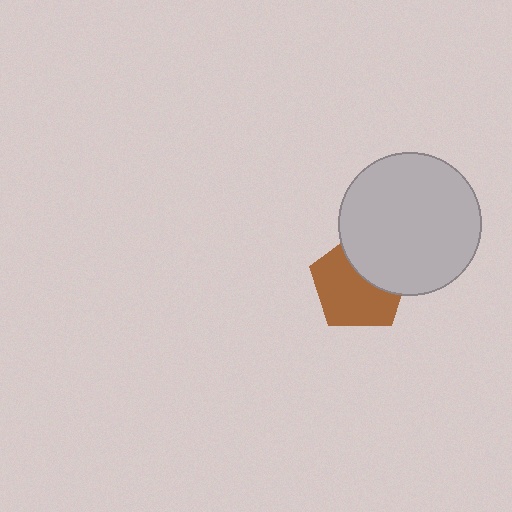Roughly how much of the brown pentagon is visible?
About half of it is visible (roughly 63%).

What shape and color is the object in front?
The object in front is a light gray circle.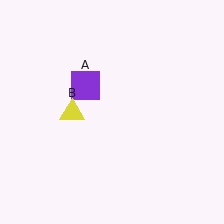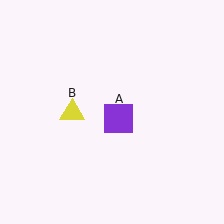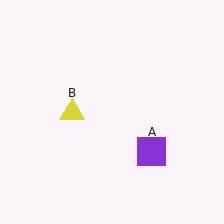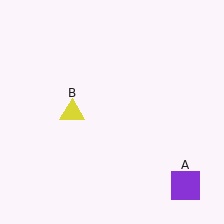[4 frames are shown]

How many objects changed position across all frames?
1 object changed position: purple square (object A).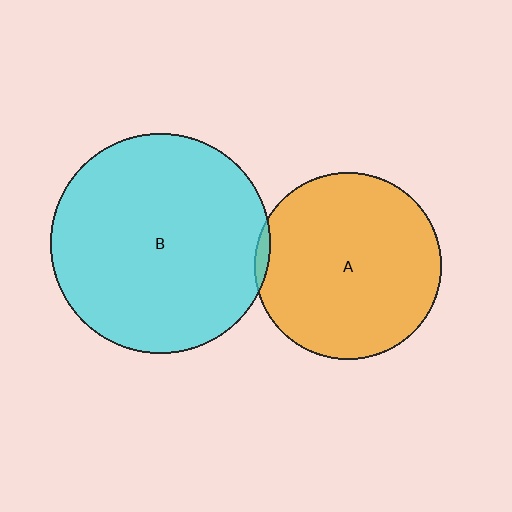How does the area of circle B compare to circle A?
Approximately 1.4 times.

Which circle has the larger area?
Circle B (cyan).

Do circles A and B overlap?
Yes.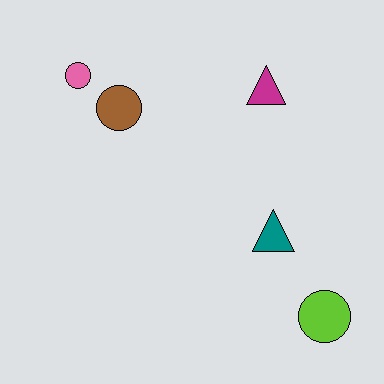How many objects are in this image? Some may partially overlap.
There are 5 objects.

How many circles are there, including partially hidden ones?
There are 3 circles.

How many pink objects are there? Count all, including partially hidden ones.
There is 1 pink object.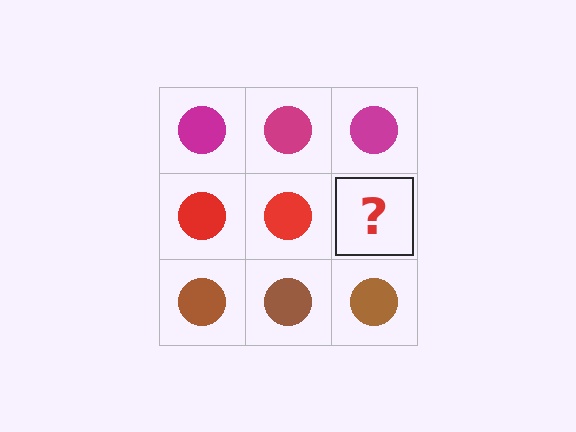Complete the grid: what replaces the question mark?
The question mark should be replaced with a red circle.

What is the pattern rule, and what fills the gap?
The rule is that each row has a consistent color. The gap should be filled with a red circle.